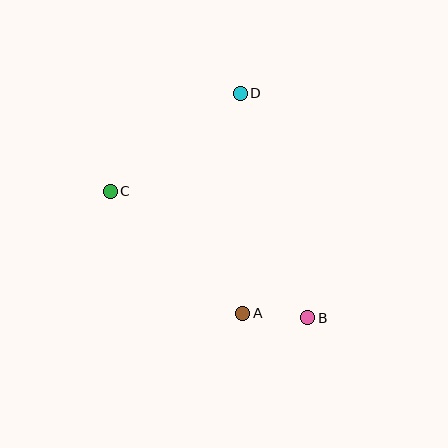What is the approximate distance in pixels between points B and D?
The distance between B and D is approximately 235 pixels.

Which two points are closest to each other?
Points A and B are closest to each other.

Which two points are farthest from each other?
Points B and C are farthest from each other.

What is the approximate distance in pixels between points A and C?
The distance between A and C is approximately 180 pixels.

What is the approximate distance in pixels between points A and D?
The distance between A and D is approximately 220 pixels.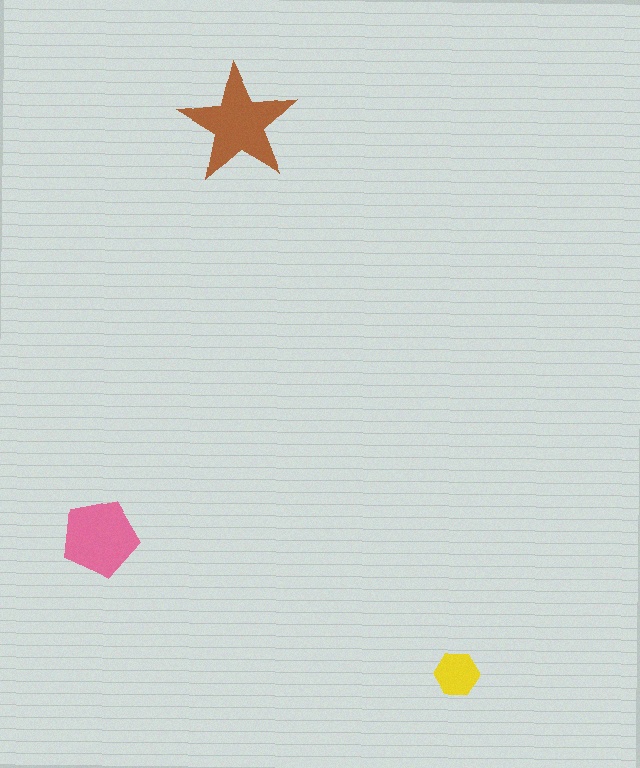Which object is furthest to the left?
The pink pentagon is leftmost.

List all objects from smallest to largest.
The yellow hexagon, the pink pentagon, the brown star.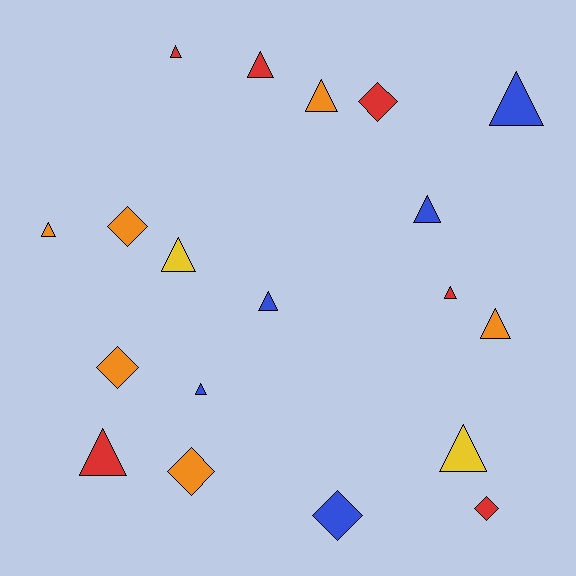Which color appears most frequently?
Orange, with 6 objects.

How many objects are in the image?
There are 19 objects.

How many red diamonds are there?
There are 2 red diamonds.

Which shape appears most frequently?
Triangle, with 13 objects.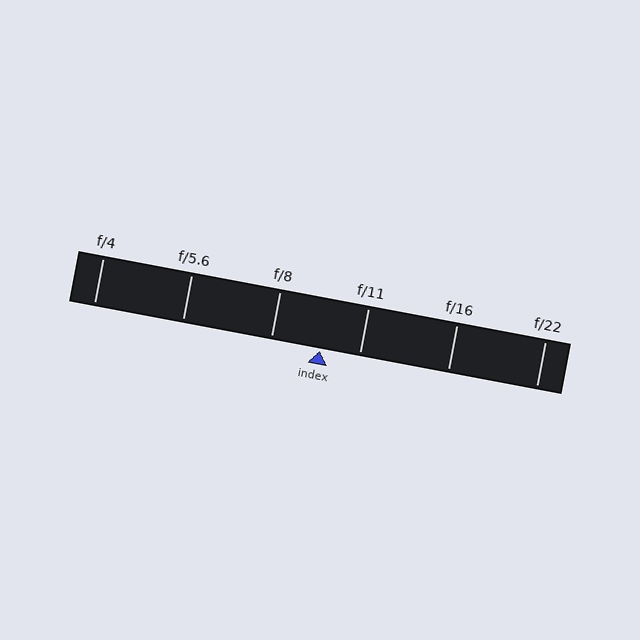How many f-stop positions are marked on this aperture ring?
There are 6 f-stop positions marked.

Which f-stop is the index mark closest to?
The index mark is closest to f/11.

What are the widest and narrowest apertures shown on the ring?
The widest aperture shown is f/4 and the narrowest is f/22.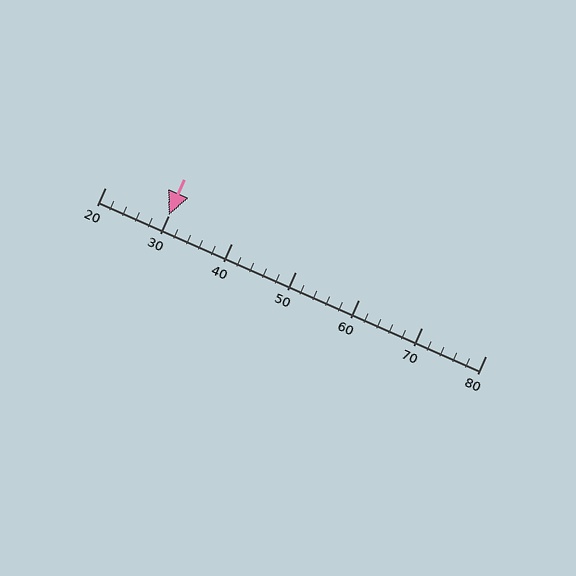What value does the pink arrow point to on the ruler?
The pink arrow points to approximately 30.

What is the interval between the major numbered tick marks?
The major tick marks are spaced 10 units apart.